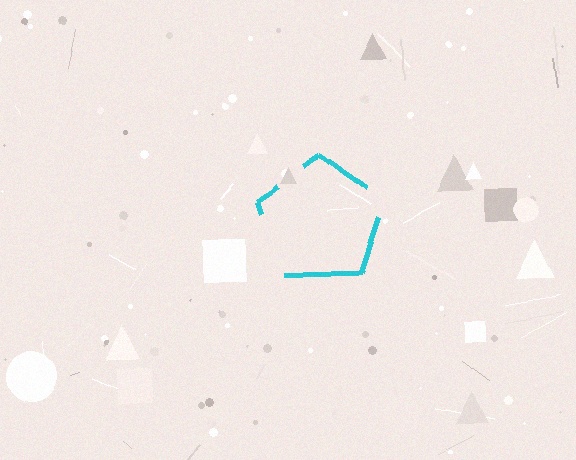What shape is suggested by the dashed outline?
The dashed outline suggests a pentagon.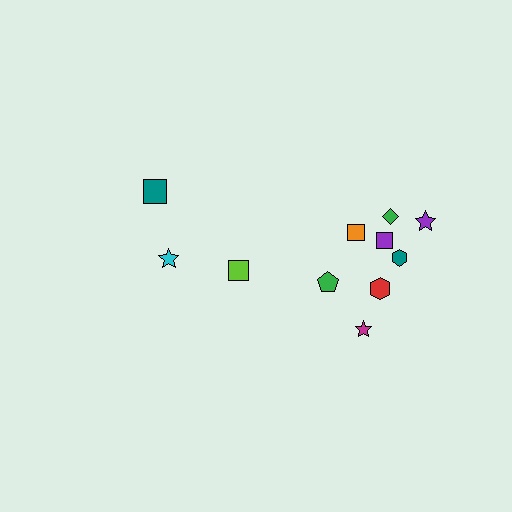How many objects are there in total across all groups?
There are 11 objects.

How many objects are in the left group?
There are 3 objects.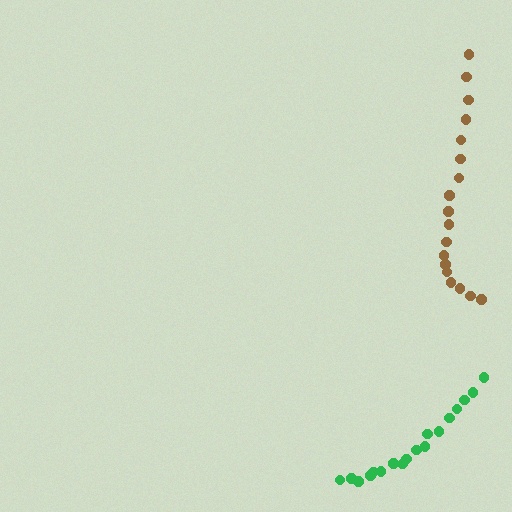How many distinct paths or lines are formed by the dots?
There are 2 distinct paths.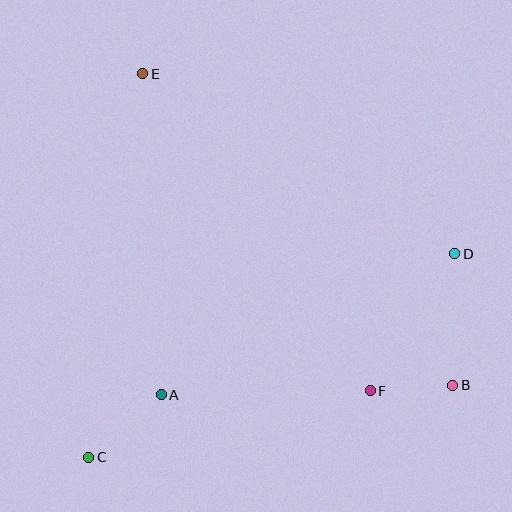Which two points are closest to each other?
Points B and F are closest to each other.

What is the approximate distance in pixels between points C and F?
The distance between C and F is approximately 289 pixels.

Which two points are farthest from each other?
Points B and E are farthest from each other.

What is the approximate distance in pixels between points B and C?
The distance between B and C is approximately 371 pixels.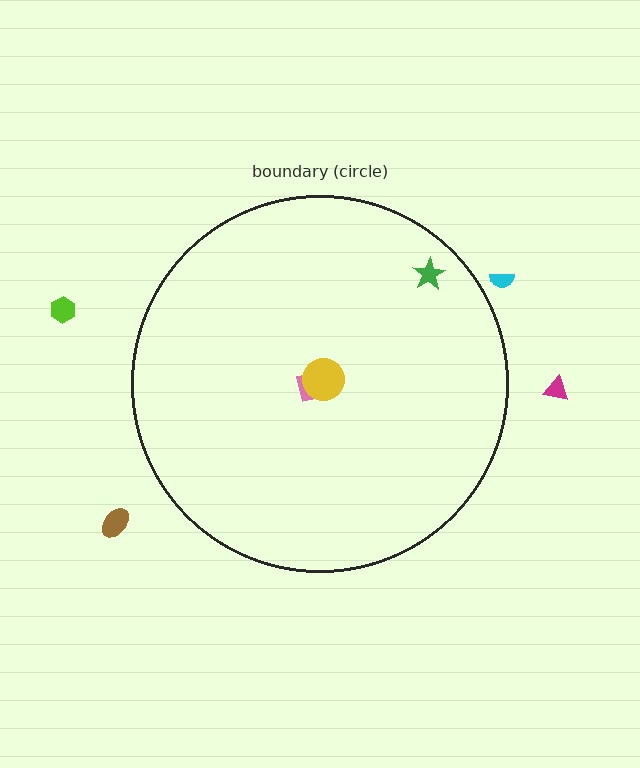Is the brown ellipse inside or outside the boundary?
Outside.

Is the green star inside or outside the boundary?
Inside.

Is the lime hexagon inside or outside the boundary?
Outside.